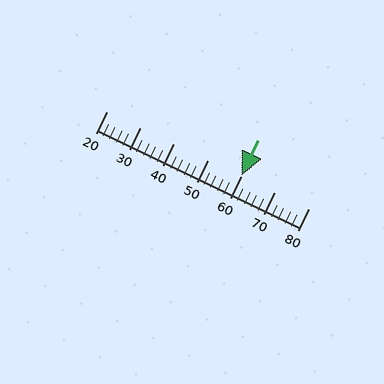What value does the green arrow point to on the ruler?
The green arrow points to approximately 60.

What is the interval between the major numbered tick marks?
The major tick marks are spaced 10 units apart.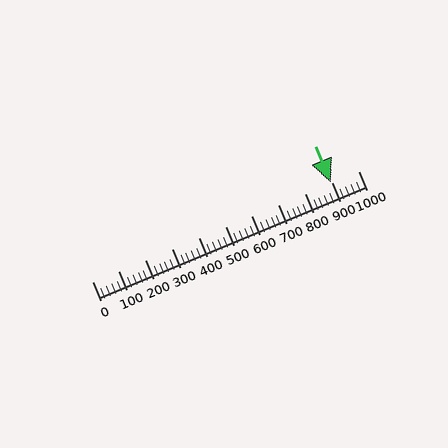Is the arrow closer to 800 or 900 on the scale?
The arrow is closer to 900.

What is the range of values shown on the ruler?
The ruler shows values from 0 to 1000.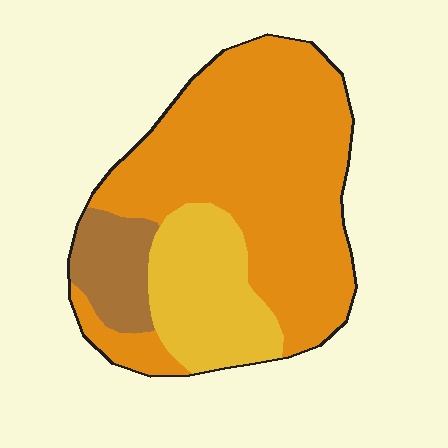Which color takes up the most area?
Orange, at roughly 65%.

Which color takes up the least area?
Brown, at roughly 10%.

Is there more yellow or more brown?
Yellow.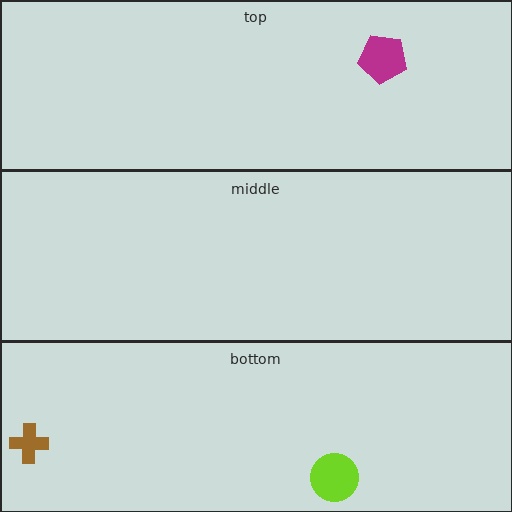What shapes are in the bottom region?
The lime circle, the brown cross.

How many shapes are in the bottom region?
2.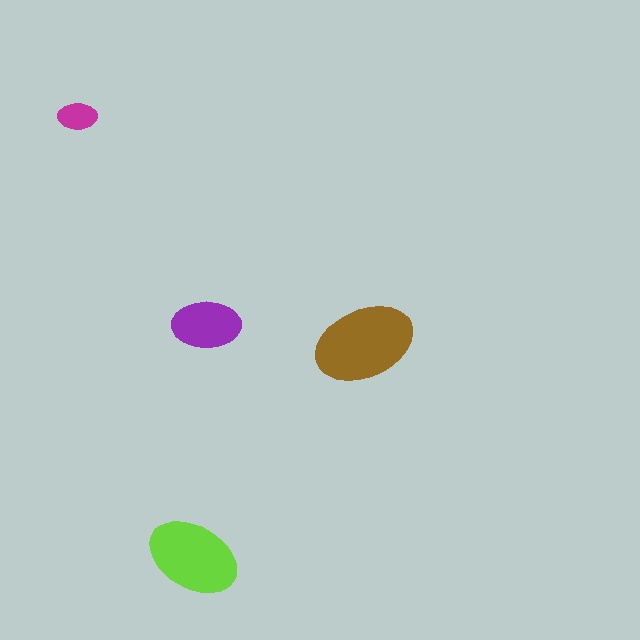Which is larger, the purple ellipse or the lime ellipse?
The lime one.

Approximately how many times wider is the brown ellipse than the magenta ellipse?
About 2.5 times wider.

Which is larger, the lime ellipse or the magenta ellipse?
The lime one.